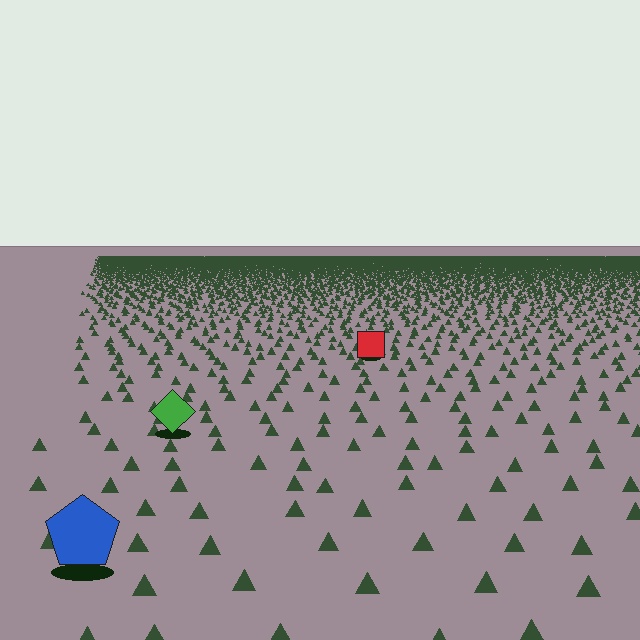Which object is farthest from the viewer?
The red square is farthest from the viewer. It appears smaller and the ground texture around it is denser.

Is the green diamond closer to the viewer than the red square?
Yes. The green diamond is closer — you can tell from the texture gradient: the ground texture is coarser near it.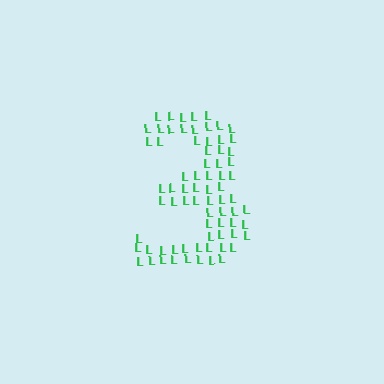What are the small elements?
The small elements are letter L's.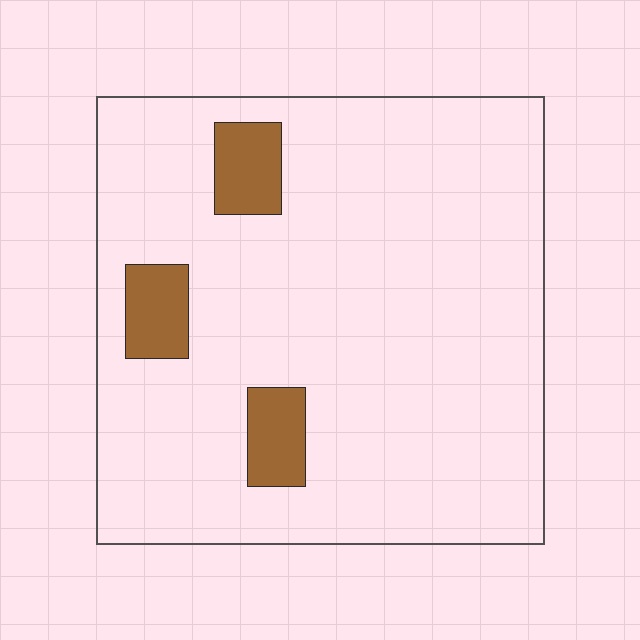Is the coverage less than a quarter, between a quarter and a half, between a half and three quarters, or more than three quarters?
Less than a quarter.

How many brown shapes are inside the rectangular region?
3.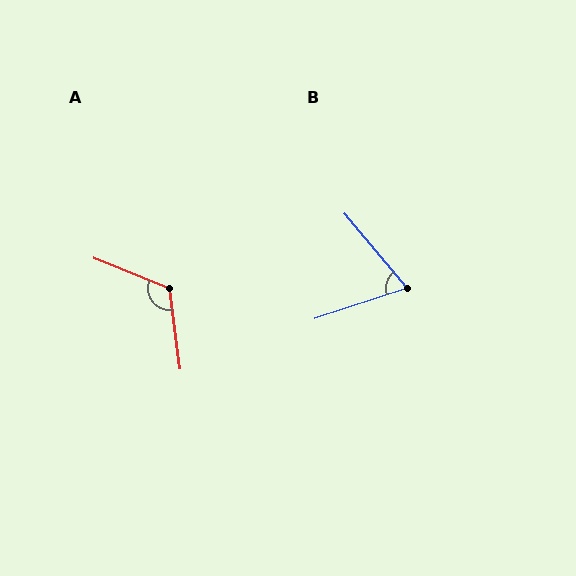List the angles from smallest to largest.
B (68°), A (120°).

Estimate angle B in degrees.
Approximately 68 degrees.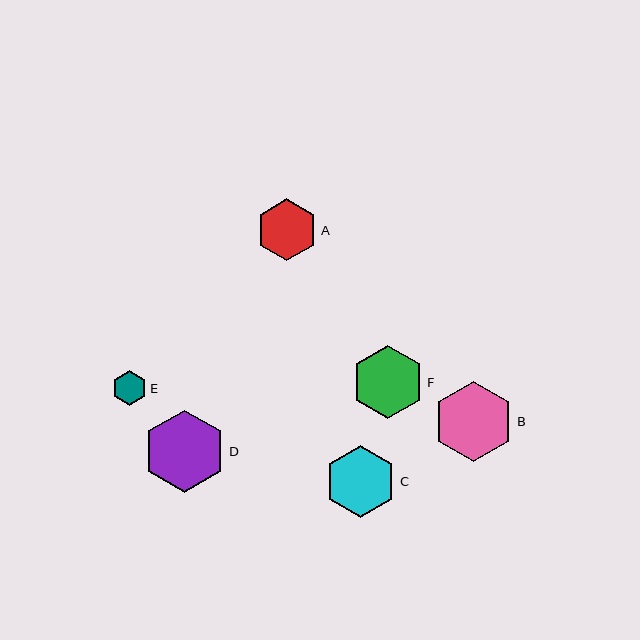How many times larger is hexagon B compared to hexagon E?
Hexagon B is approximately 2.3 times the size of hexagon E.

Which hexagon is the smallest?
Hexagon E is the smallest with a size of approximately 35 pixels.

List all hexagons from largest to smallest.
From largest to smallest: D, B, F, C, A, E.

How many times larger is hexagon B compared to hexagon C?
Hexagon B is approximately 1.1 times the size of hexagon C.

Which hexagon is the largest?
Hexagon D is the largest with a size of approximately 83 pixels.